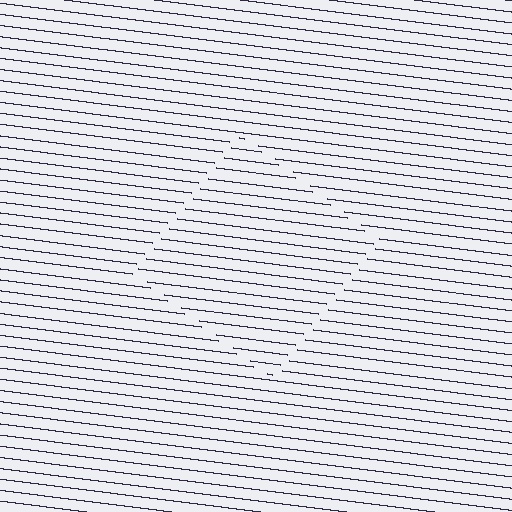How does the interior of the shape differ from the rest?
The interior of the shape contains the same grating, shifted by half a period — the contour is defined by the phase discontinuity where line-ends from the inner and outer gratings abut.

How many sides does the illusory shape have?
4 sides — the line-ends trace a square.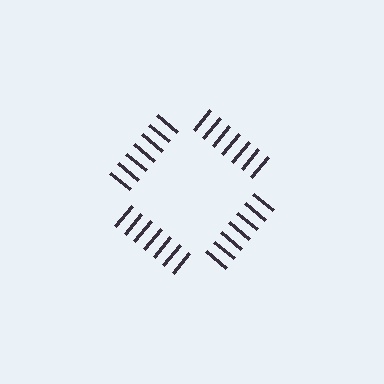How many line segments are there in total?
28 — 7 along each of the 4 edges.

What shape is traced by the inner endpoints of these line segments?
An illusory square — the line segments terminate on its edges but no continuous stroke is drawn.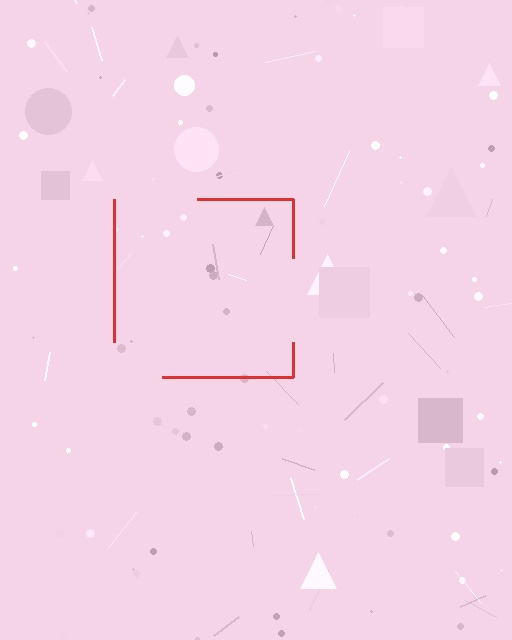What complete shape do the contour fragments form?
The contour fragments form a square.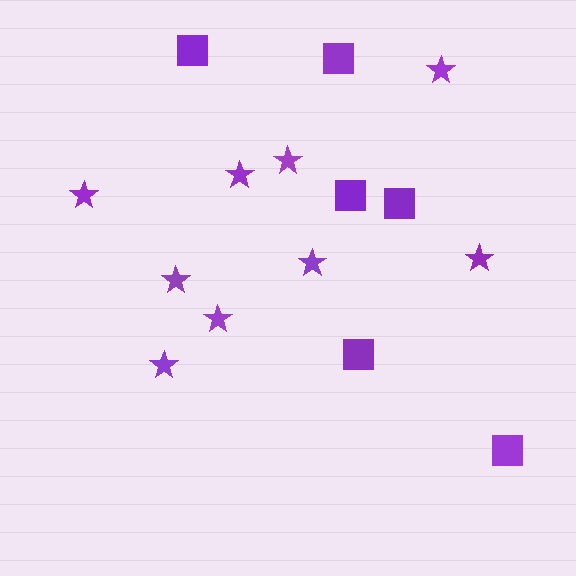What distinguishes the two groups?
There are 2 groups: one group of stars (9) and one group of squares (6).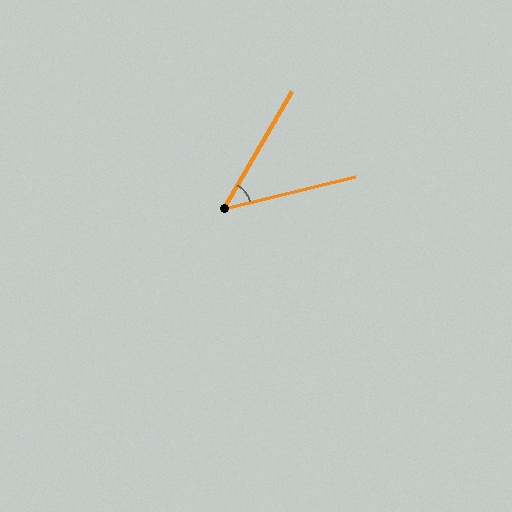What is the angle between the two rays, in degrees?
Approximately 46 degrees.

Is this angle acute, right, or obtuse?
It is acute.